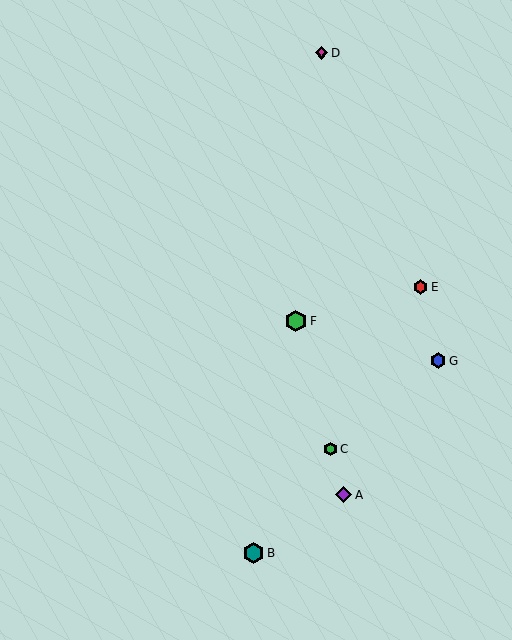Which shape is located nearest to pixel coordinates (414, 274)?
The red hexagon (labeled E) at (420, 287) is nearest to that location.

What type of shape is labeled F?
Shape F is a green hexagon.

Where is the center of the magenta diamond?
The center of the magenta diamond is at (322, 53).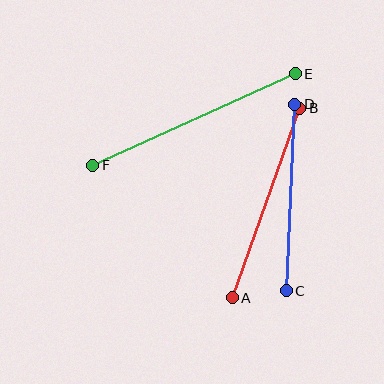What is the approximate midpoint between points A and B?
The midpoint is at approximately (266, 203) pixels.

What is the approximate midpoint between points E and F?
The midpoint is at approximately (194, 119) pixels.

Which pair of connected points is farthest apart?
Points E and F are farthest apart.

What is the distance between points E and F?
The distance is approximately 222 pixels.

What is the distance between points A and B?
The distance is approximately 201 pixels.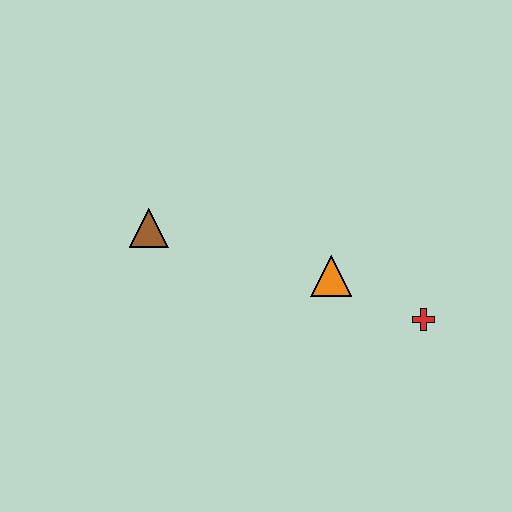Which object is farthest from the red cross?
The brown triangle is farthest from the red cross.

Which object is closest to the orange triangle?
The red cross is closest to the orange triangle.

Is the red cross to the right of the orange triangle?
Yes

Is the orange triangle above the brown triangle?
No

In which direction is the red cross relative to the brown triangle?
The red cross is to the right of the brown triangle.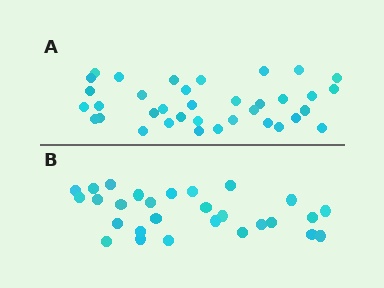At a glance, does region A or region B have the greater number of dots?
Region A (the top region) has more dots.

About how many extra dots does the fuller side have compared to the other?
Region A has roughly 8 or so more dots than region B.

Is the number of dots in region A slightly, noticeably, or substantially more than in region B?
Region A has noticeably more, but not dramatically so. The ratio is roughly 1.3 to 1.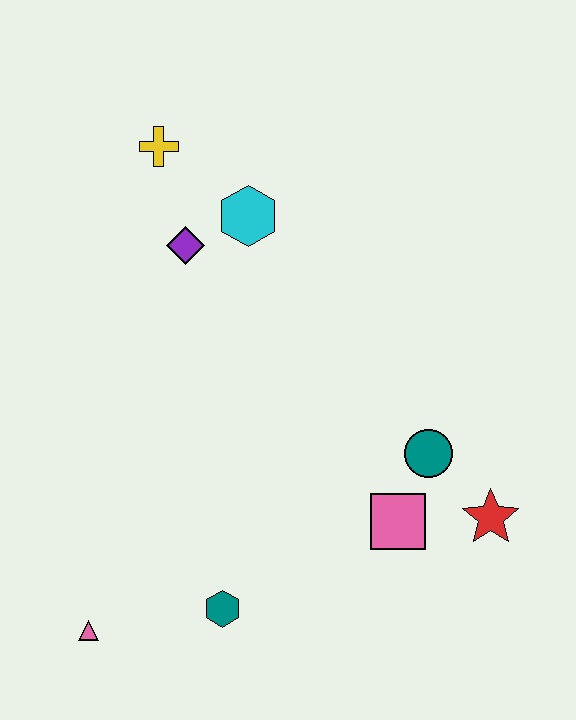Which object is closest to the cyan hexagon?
The purple diamond is closest to the cyan hexagon.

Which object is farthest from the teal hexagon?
The yellow cross is farthest from the teal hexagon.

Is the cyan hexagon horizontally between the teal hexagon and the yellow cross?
No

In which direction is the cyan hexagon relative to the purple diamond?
The cyan hexagon is to the right of the purple diamond.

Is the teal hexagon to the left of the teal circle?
Yes